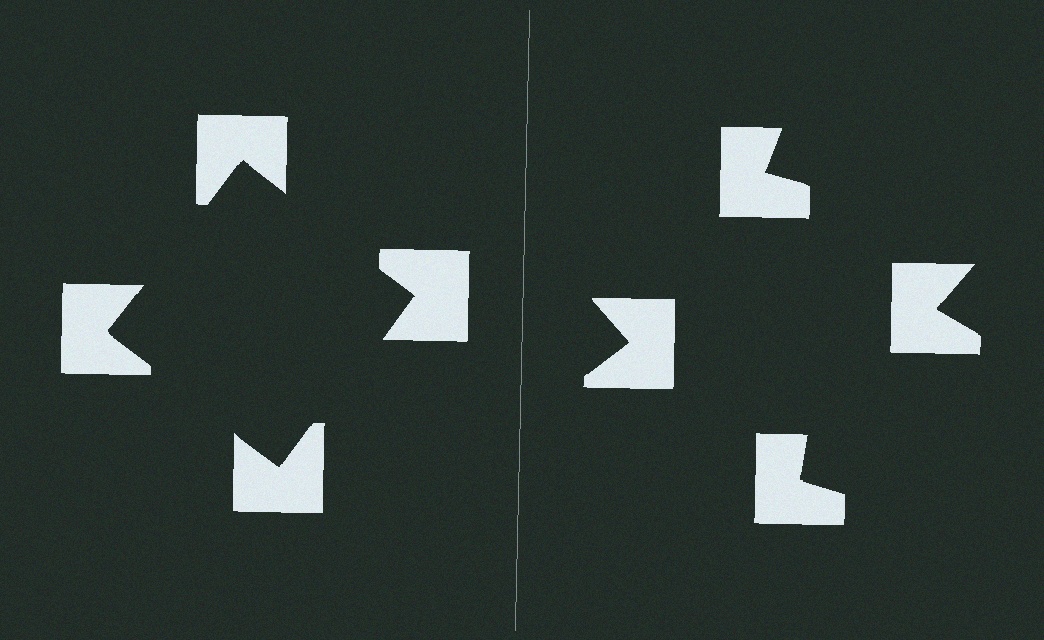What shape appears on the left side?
An illusory square.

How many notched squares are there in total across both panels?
8 — 4 on each side.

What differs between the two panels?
The notched squares are positioned identically on both sides; only the wedge orientations differ. On the left they align to a square; on the right they are misaligned.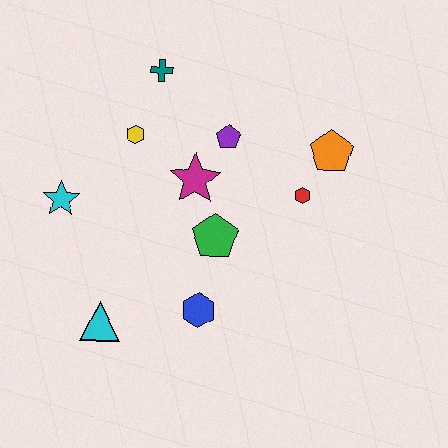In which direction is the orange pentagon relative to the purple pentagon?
The orange pentagon is to the right of the purple pentagon.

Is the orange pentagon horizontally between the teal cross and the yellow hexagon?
No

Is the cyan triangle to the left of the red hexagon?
Yes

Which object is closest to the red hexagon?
The orange pentagon is closest to the red hexagon.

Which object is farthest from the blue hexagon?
The teal cross is farthest from the blue hexagon.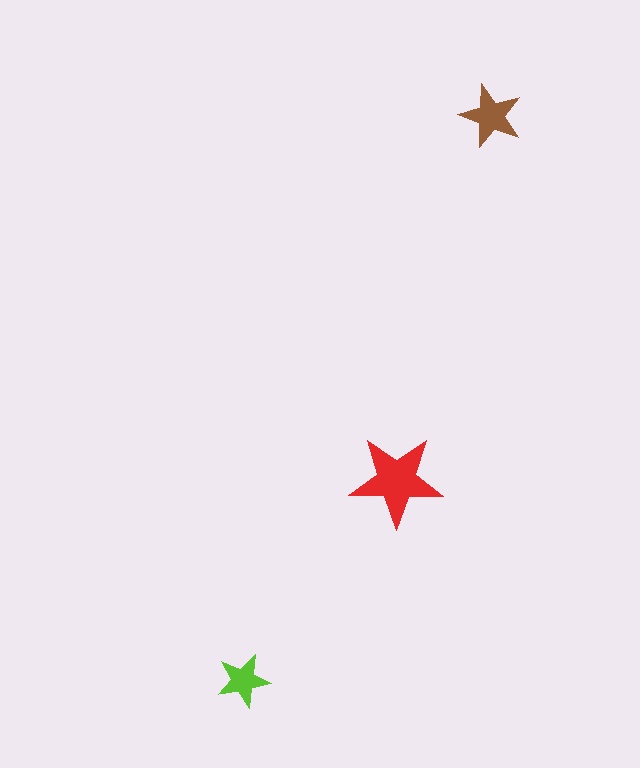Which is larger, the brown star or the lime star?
The brown one.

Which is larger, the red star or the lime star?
The red one.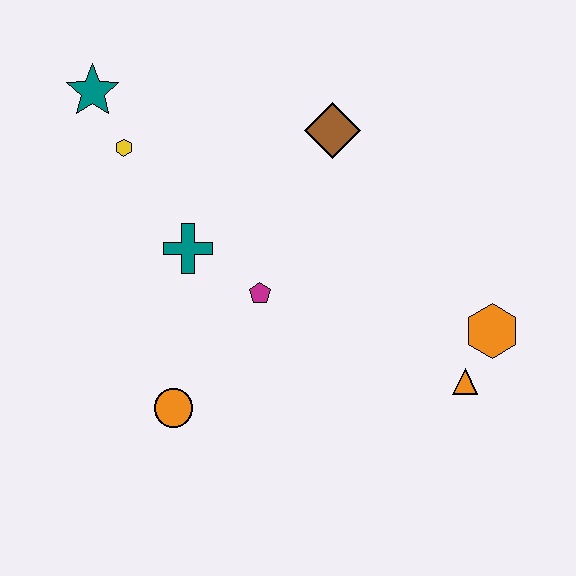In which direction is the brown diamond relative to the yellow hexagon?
The brown diamond is to the right of the yellow hexagon.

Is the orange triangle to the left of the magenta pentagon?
No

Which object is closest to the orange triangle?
The orange hexagon is closest to the orange triangle.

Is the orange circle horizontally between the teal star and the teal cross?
Yes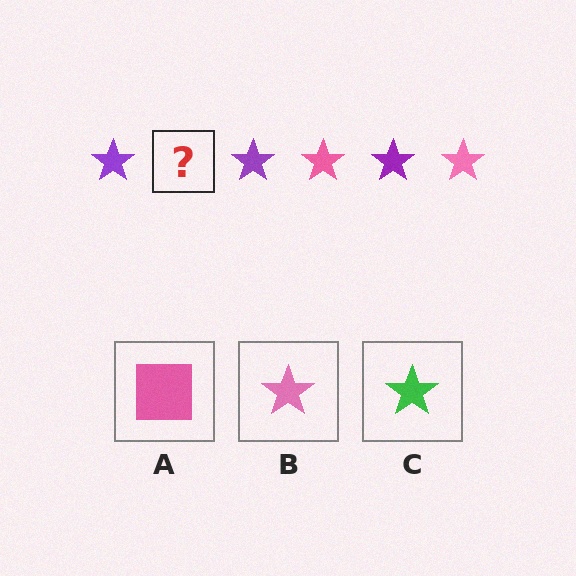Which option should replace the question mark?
Option B.